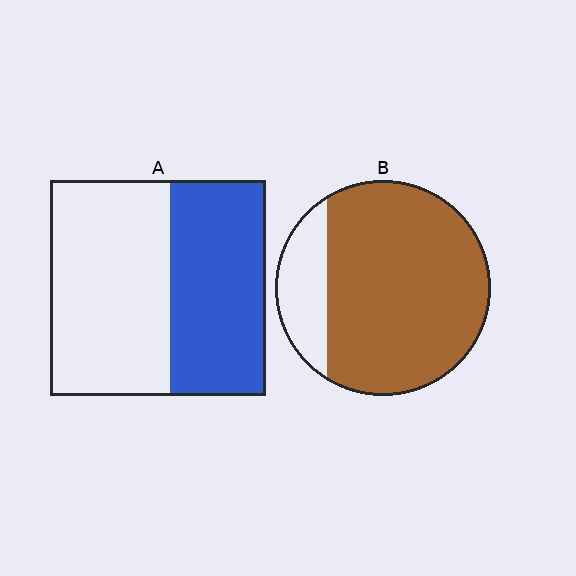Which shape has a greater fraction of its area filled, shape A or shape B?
Shape B.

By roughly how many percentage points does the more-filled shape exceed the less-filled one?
By roughly 35 percentage points (B over A).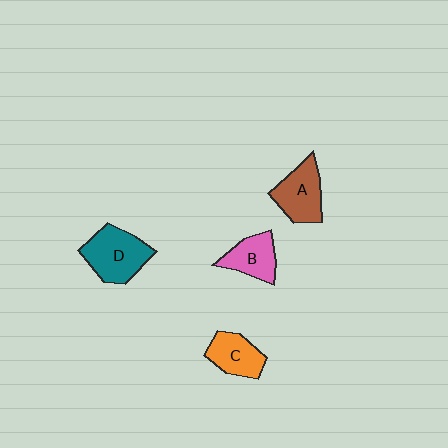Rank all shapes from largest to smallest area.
From largest to smallest: D (teal), A (brown), C (orange), B (pink).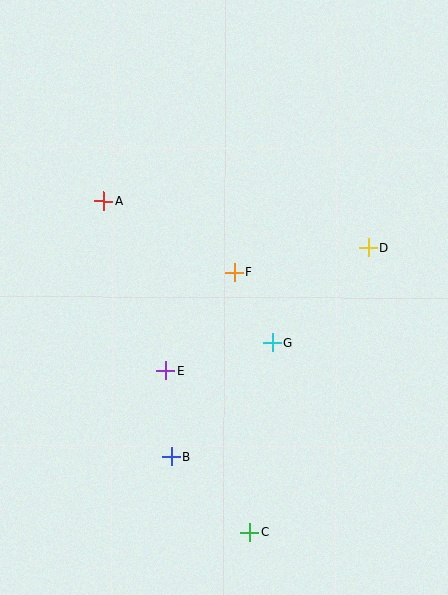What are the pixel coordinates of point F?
Point F is at (235, 272).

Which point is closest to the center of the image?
Point F at (235, 272) is closest to the center.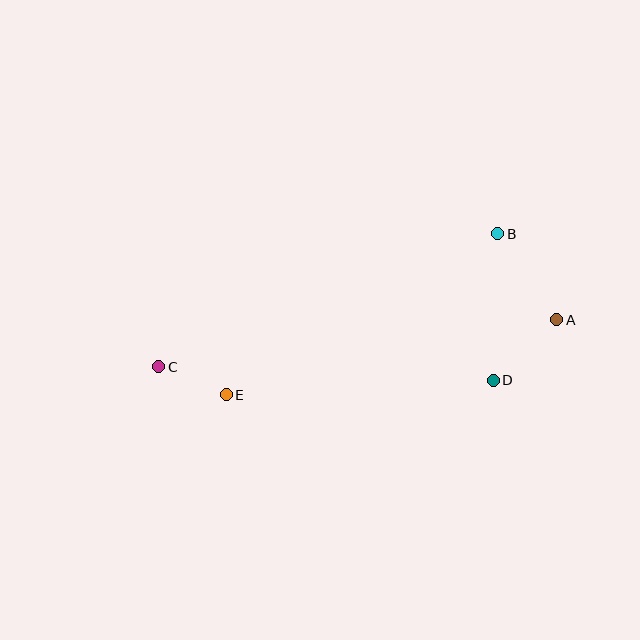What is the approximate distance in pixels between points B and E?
The distance between B and E is approximately 316 pixels.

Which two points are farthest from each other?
Points A and C are farthest from each other.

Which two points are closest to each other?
Points C and E are closest to each other.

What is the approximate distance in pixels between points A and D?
The distance between A and D is approximately 88 pixels.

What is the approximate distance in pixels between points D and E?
The distance between D and E is approximately 268 pixels.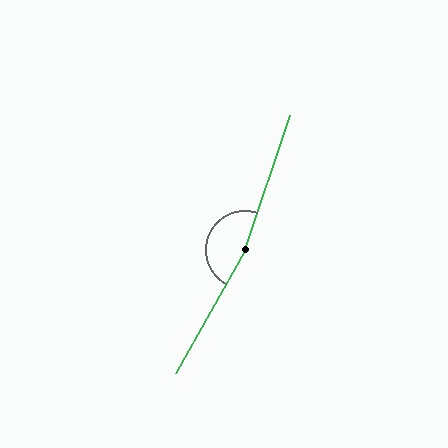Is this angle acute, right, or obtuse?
It is obtuse.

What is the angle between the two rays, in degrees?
Approximately 169 degrees.